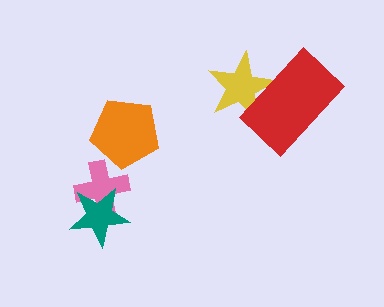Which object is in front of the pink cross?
The teal star is in front of the pink cross.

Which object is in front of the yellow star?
The red rectangle is in front of the yellow star.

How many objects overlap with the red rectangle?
1 object overlaps with the red rectangle.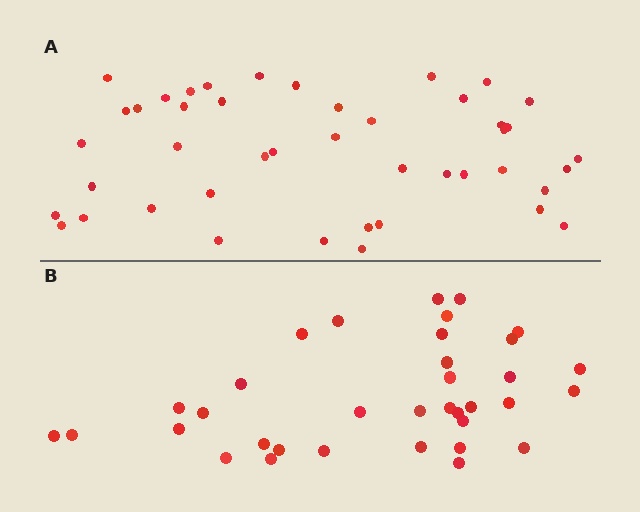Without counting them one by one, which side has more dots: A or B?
Region A (the top region) has more dots.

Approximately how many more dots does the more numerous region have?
Region A has roughly 8 or so more dots than region B.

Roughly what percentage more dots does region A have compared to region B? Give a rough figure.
About 25% more.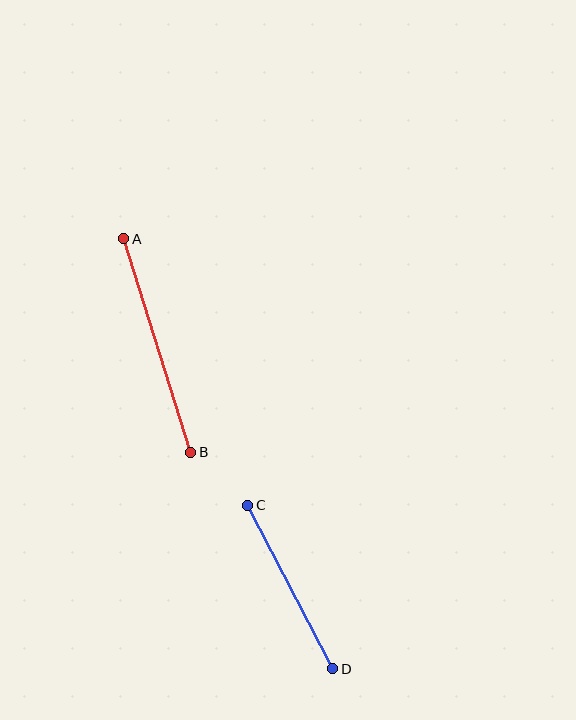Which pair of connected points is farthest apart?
Points A and B are farthest apart.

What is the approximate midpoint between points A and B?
The midpoint is at approximately (157, 345) pixels.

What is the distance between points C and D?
The distance is approximately 184 pixels.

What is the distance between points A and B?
The distance is approximately 224 pixels.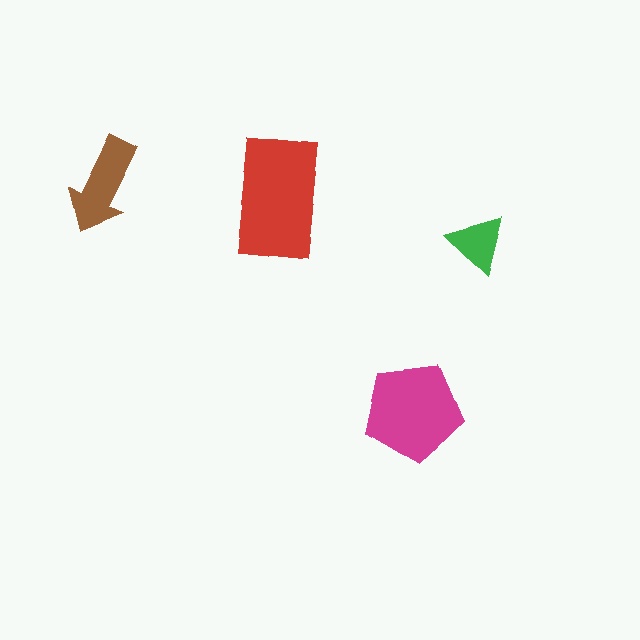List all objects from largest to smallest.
The red rectangle, the magenta pentagon, the brown arrow, the green triangle.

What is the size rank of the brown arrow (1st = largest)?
3rd.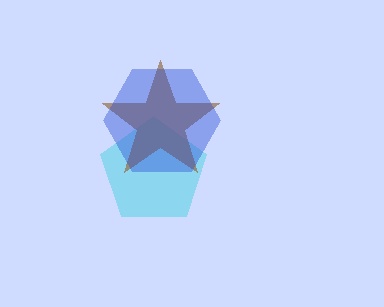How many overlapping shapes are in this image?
There are 3 overlapping shapes in the image.